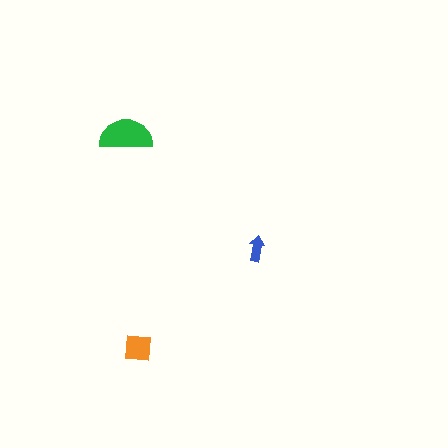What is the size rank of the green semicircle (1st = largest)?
1st.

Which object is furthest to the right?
The blue arrow is rightmost.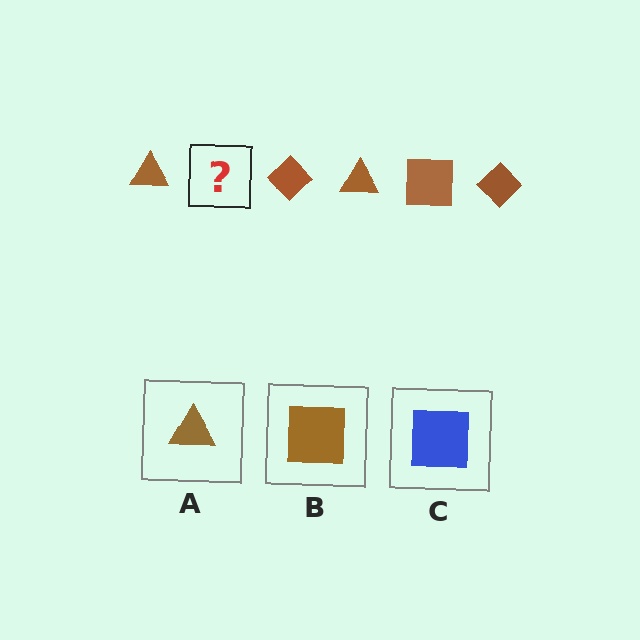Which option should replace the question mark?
Option B.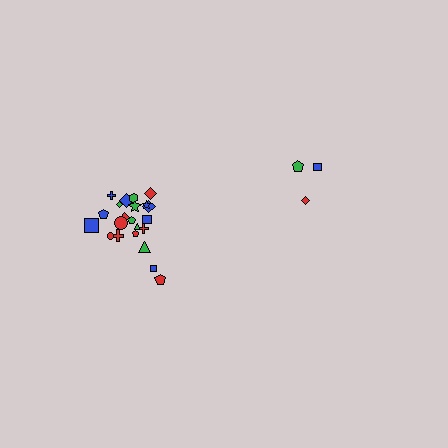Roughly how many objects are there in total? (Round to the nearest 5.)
Roughly 25 objects in total.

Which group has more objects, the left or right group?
The left group.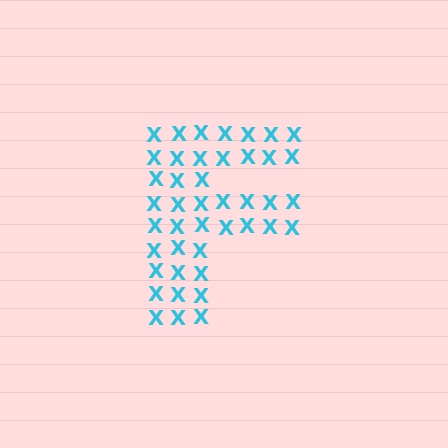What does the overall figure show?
The overall figure shows the letter F.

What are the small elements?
The small elements are letter X's.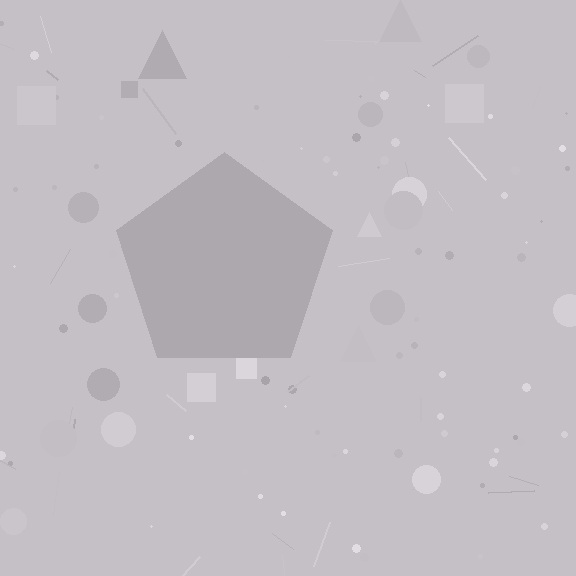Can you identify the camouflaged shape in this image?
The camouflaged shape is a pentagon.